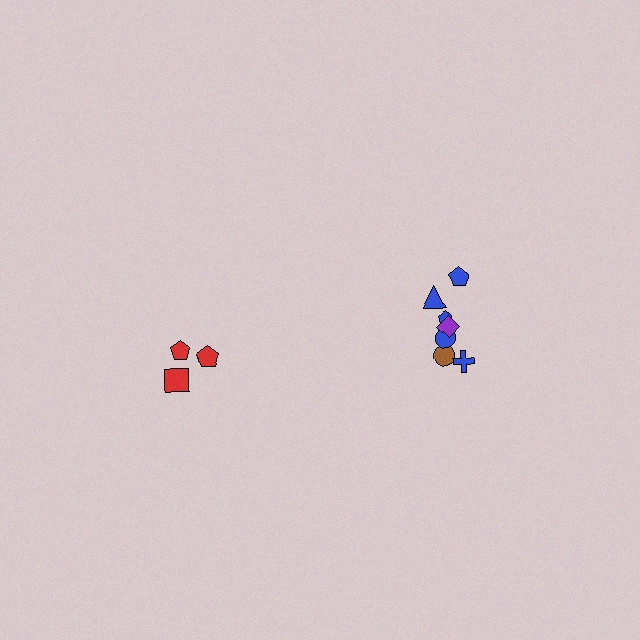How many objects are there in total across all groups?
There are 10 objects.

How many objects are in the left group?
There are 3 objects.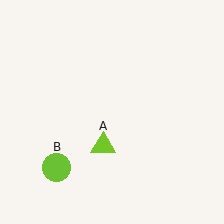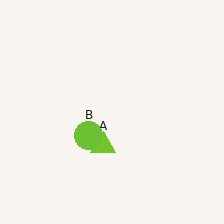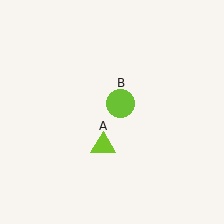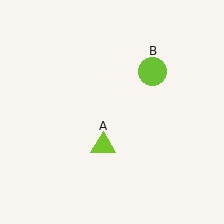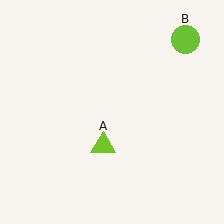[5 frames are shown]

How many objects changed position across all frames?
1 object changed position: lime circle (object B).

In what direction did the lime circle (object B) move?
The lime circle (object B) moved up and to the right.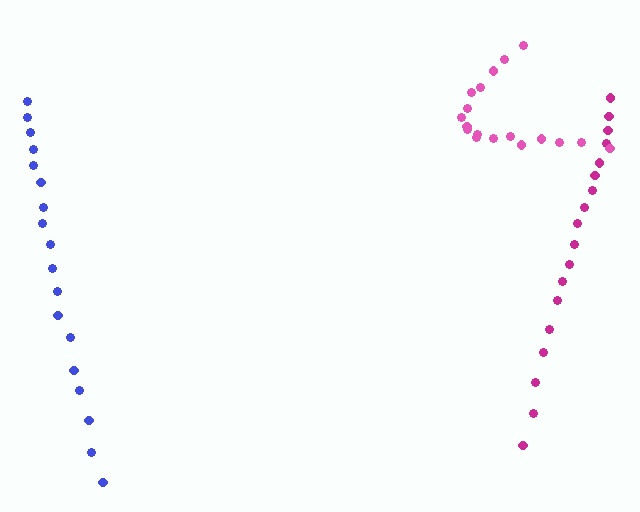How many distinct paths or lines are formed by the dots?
There are 3 distinct paths.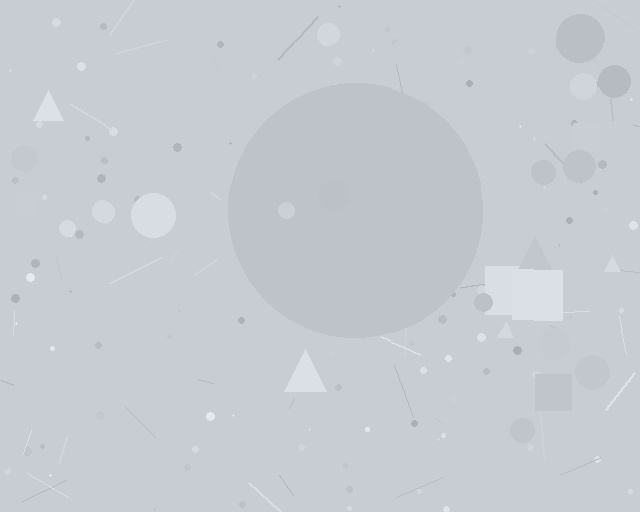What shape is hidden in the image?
A circle is hidden in the image.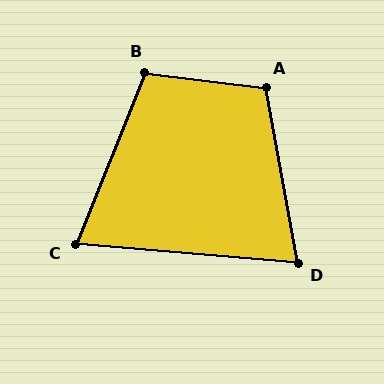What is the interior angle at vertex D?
Approximately 75 degrees (acute).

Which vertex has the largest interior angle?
A, at approximately 107 degrees.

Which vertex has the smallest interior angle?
C, at approximately 73 degrees.